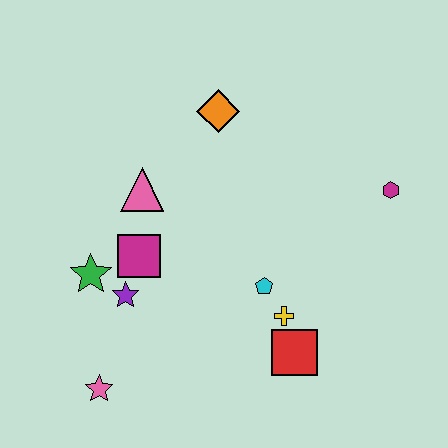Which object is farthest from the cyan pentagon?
The pink star is farthest from the cyan pentagon.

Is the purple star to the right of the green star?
Yes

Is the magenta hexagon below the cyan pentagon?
No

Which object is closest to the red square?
The yellow cross is closest to the red square.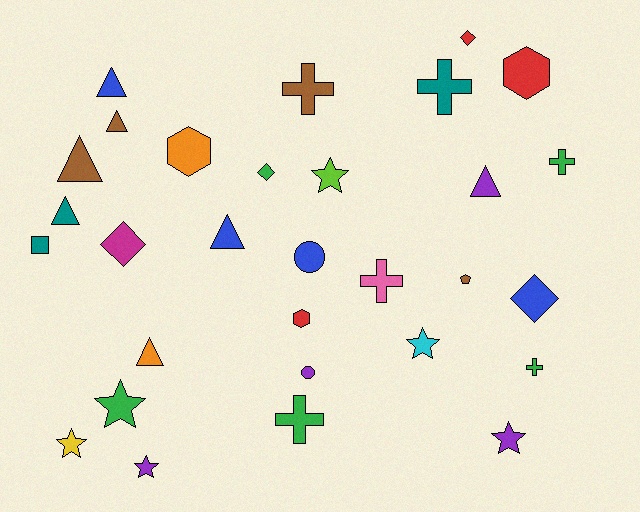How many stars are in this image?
There are 6 stars.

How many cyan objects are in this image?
There is 1 cyan object.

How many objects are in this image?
There are 30 objects.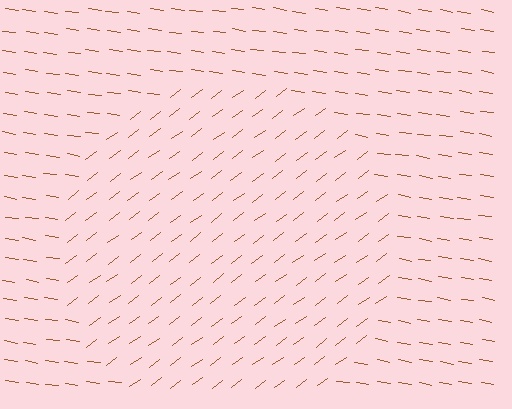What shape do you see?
I see a circle.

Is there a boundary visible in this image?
Yes, there is a texture boundary formed by a change in line orientation.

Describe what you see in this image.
The image is filled with small brown line segments. A circle region in the image has lines oriented differently from the surrounding lines, creating a visible texture boundary.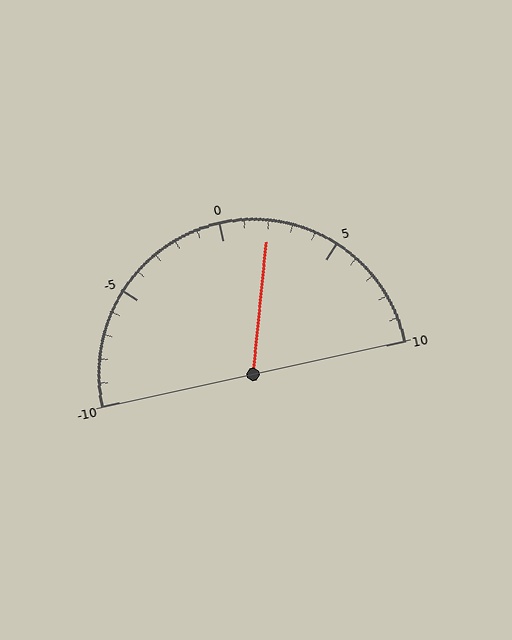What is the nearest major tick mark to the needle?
The nearest major tick mark is 0.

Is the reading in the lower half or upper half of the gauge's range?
The reading is in the upper half of the range (-10 to 10).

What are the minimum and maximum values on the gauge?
The gauge ranges from -10 to 10.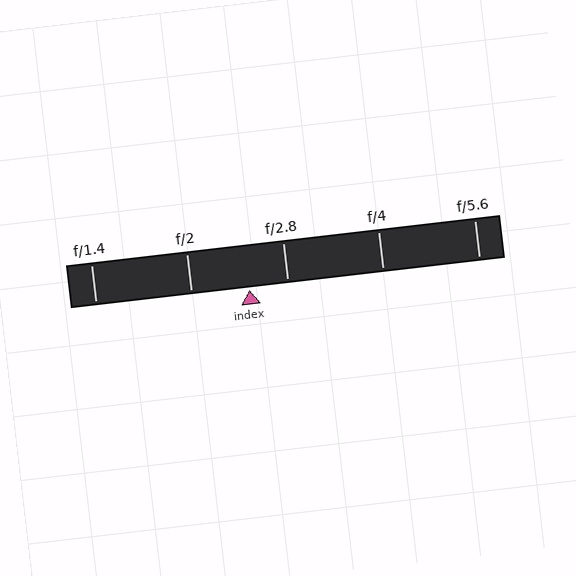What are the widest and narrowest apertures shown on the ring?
The widest aperture shown is f/1.4 and the narrowest is f/5.6.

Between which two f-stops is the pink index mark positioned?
The index mark is between f/2 and f/2.8.